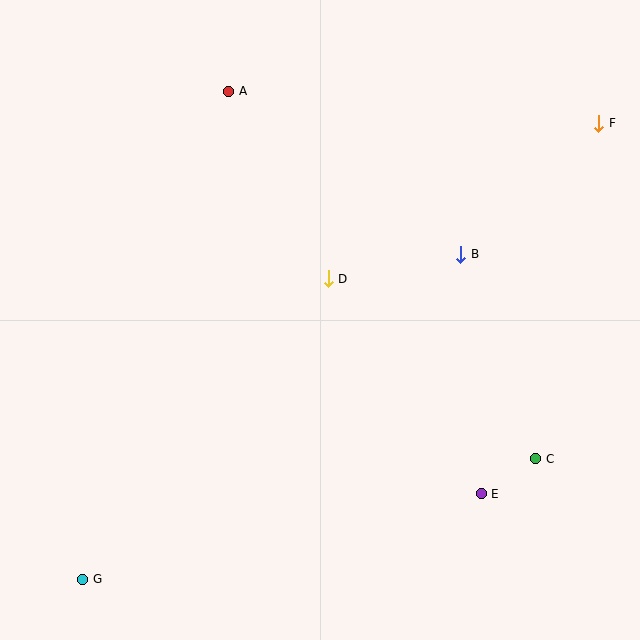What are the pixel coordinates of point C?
Point C is at (536, 459).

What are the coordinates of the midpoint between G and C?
The midpoint between G and C is at (309, 519).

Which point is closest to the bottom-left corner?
Point G is closest to the bottom-left corner.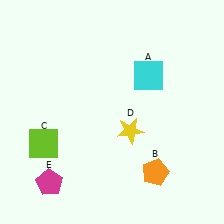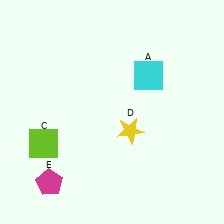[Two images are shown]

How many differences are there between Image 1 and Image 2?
There is 1 difference between the two images.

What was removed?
The orange pentagon (B) was removed in Image 2.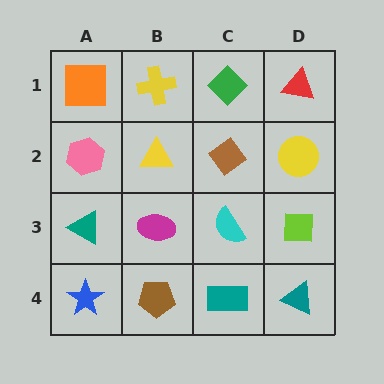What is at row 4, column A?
A blue star.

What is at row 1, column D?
A red triangle.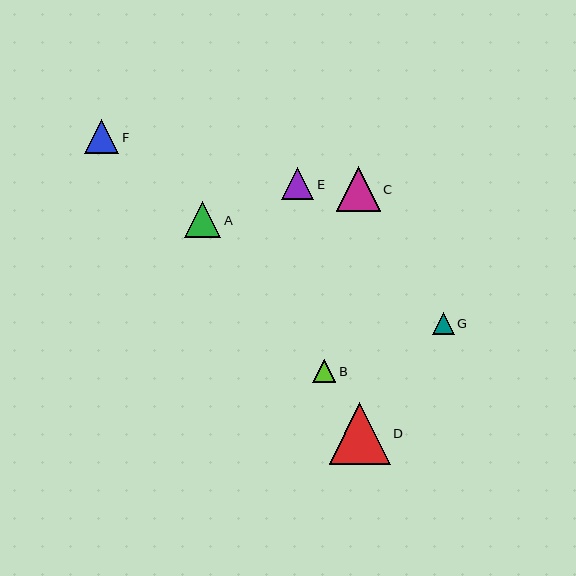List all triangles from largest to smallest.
From largest to smallest: D, C, A, F, E, B, G.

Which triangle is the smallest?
Triangle G is the smallest with a size of approximately 22 pixels.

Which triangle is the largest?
Triangle D is the largest with a size of approximately 61 pixels.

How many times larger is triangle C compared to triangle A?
Triangle C is approximately 1.2 times the size of triangle A.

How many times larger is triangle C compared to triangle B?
Triangle C is approximately 1.9 times the size of triangle B.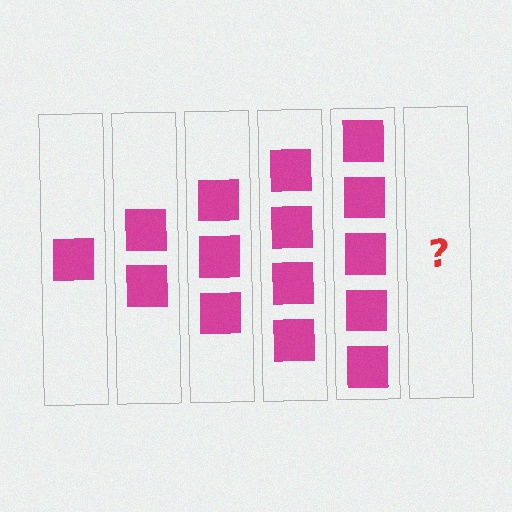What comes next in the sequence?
The next element should be 6 squares.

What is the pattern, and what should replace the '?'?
The pattern is that each step adds one more square. The '?' should be 6 squares.